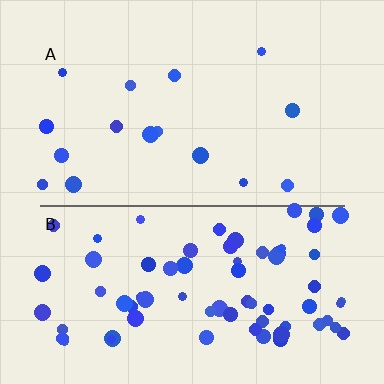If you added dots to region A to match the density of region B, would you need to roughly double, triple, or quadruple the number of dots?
Approximately quadruple.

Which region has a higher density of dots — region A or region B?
B (the bottom).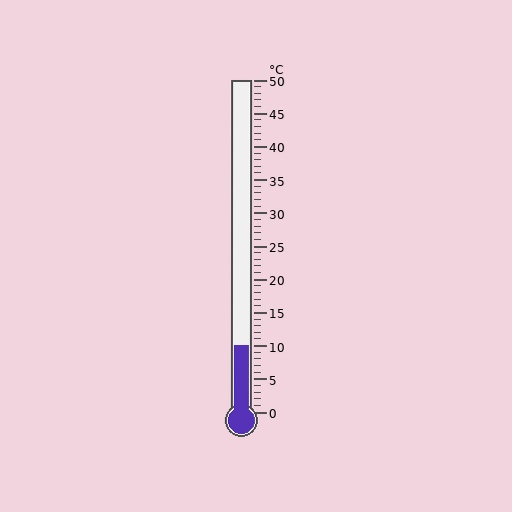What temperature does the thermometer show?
The thermometer shows approximately 10°C.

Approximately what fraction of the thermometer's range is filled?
The thermometer is filled to approximately 20% of its range.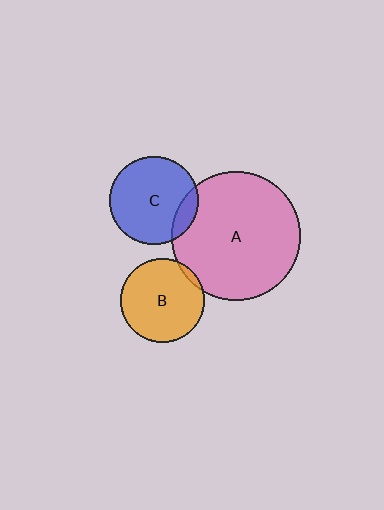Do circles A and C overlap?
Yes.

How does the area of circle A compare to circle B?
Approximately 2.4 times.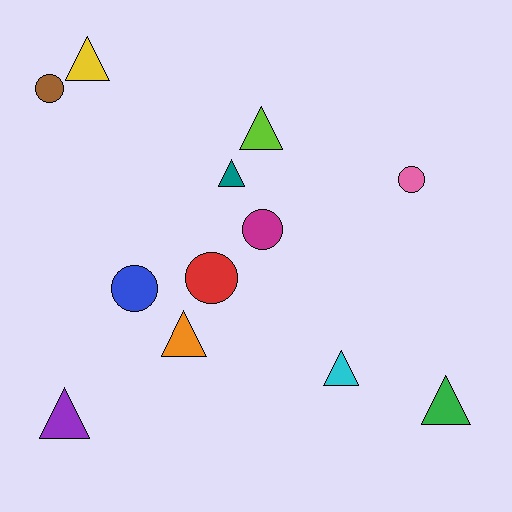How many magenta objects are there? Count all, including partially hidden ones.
There is 1 magenta object.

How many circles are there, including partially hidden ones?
There are 5 circles.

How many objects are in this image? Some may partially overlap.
There are 12 objects.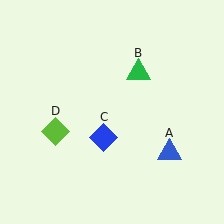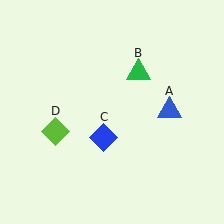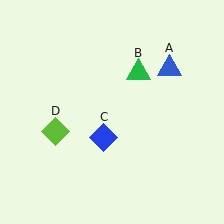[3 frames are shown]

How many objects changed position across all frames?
1 object changed position: blue triangle (object A).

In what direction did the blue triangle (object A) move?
The blue triangle (object A) moved up.